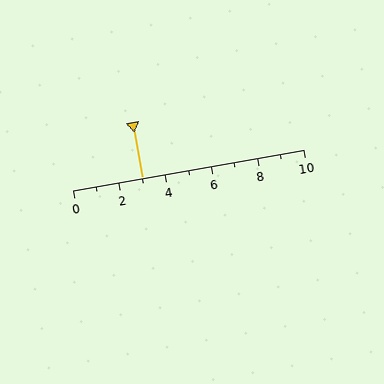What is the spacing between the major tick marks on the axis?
The major ticks are spaced 2 apart.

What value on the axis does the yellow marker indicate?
The marker indicates approximately 3.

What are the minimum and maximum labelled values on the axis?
The axis runs from 0 to 10.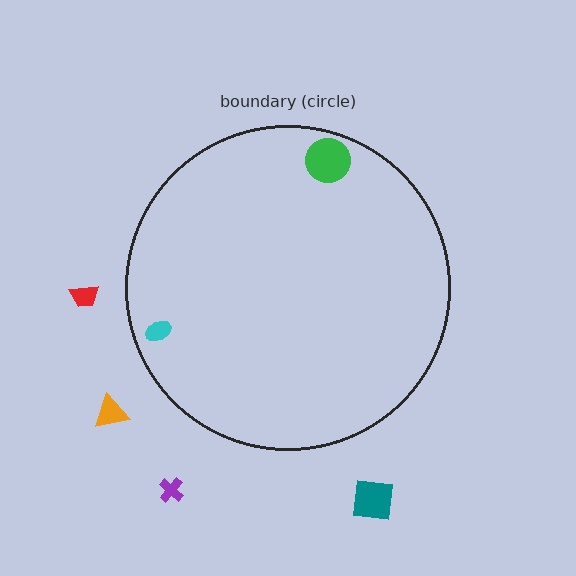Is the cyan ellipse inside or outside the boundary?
Inside.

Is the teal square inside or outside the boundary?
Outside.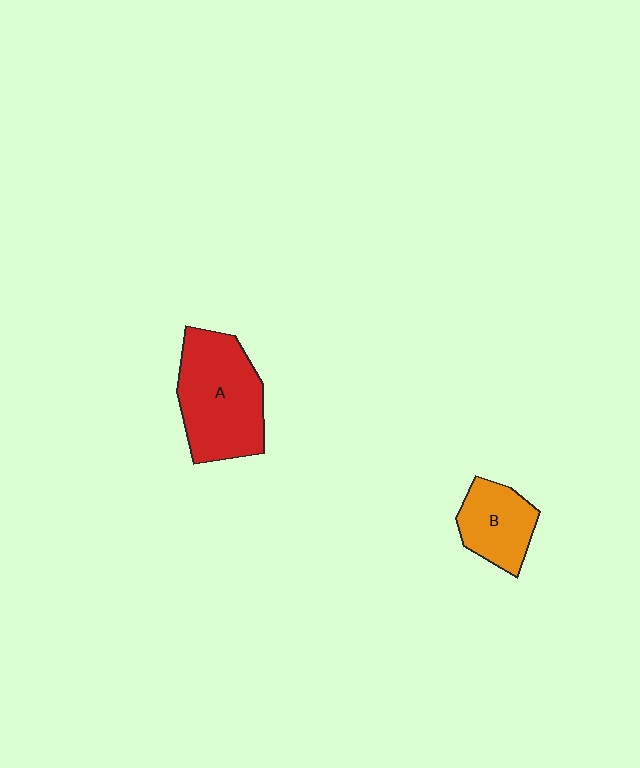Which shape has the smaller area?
Shape B (orange).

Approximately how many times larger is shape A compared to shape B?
Approximately 1.8 times.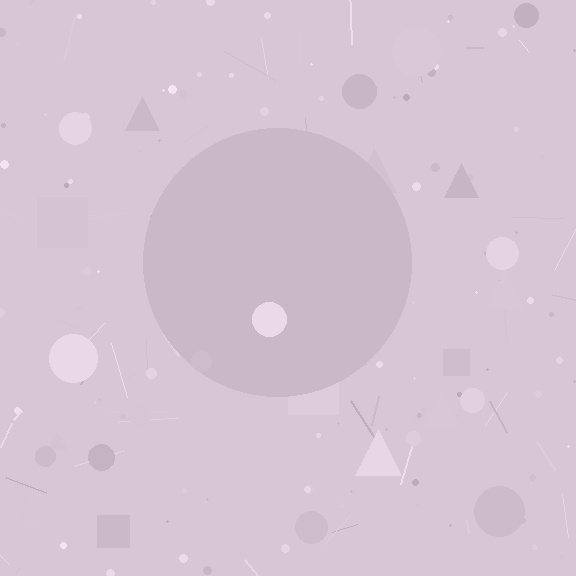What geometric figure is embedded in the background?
A circle is embedded in the background.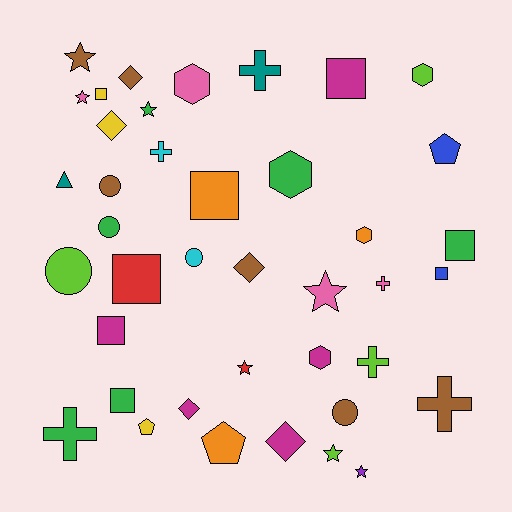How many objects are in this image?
There are 40 objects.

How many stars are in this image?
There are 7 stars.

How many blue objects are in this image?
There are 2 blue objects.